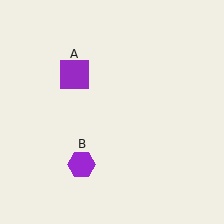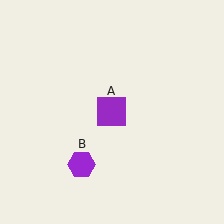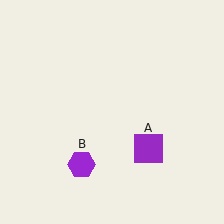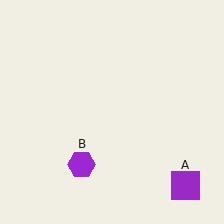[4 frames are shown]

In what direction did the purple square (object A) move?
The purple square (object A) moved down and to the right.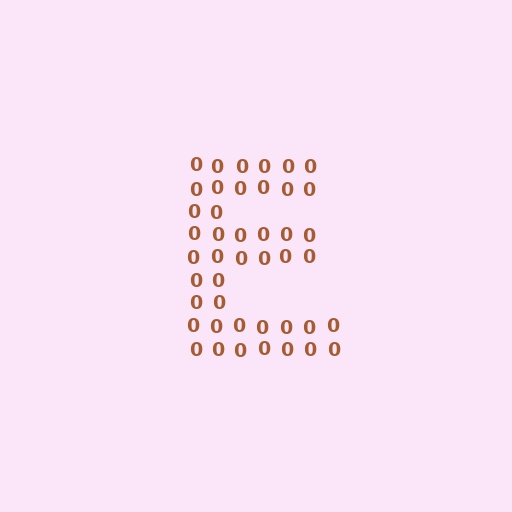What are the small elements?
The small elements are digit 0's.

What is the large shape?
The large shape is the letter E.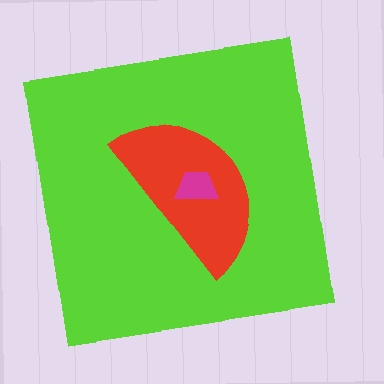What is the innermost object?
The magenta trapezoid.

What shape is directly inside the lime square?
The red semicircle.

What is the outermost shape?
The lime square.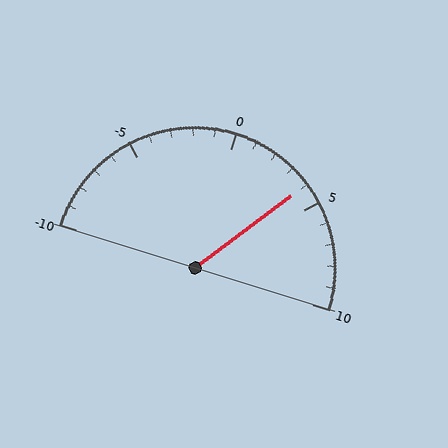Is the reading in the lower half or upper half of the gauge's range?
The reading is in the upper half of the range (-10 to 10).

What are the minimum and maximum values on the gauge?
The gauge ranges from -10 to 10.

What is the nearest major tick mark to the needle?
The nearest major tick mark is 5.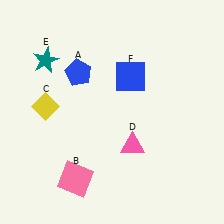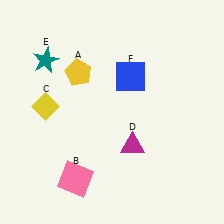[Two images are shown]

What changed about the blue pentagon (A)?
In Image 1, A is blue. In Image 2, it changed to yellow.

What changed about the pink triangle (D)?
In Image 1, D is pink. In Image 2, it changed to magenta.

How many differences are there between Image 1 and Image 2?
There are 2 differences between the two images.